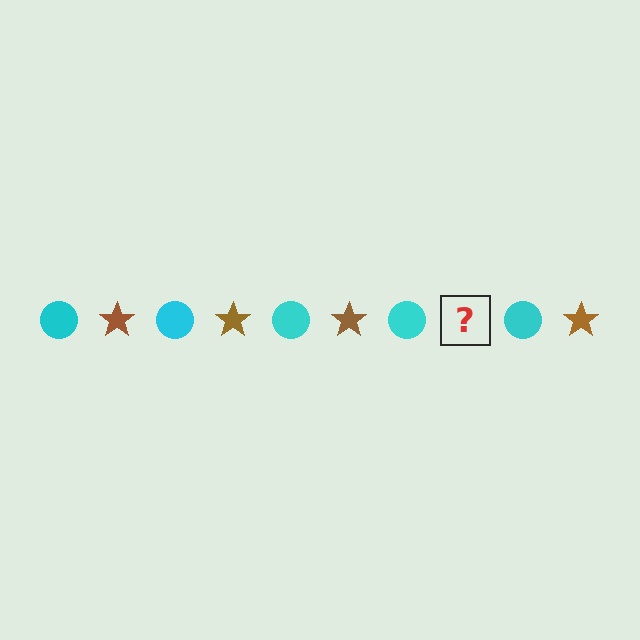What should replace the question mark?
The question mark should be replaced with a brown star.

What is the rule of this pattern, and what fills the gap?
The rule is that the pattern alternates between cyan circle and brown star. The gap should be filled with a brown star.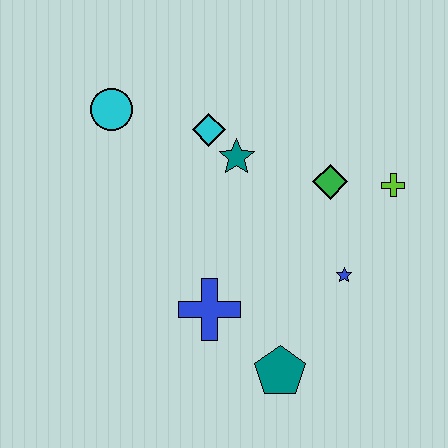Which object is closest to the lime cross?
The green diamond is closest to the lime cross.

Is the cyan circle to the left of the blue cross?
Yes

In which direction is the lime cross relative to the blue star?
The lime cross is above the blue star.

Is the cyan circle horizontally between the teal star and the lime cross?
No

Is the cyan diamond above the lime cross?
Yes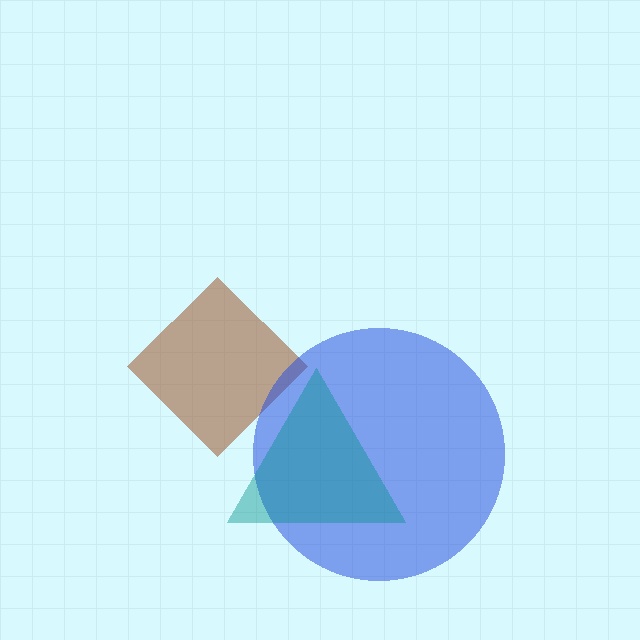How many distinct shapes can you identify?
There are 3 distinct shapes: a brown diamond, a blue circle, a teal triangle.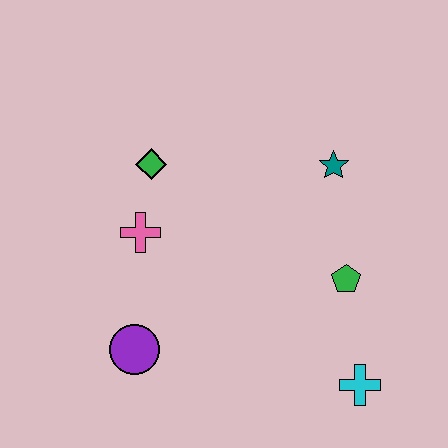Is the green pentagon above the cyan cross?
Yes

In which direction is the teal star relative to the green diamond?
The teal star is to the right of the green diamond.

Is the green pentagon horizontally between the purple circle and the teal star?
No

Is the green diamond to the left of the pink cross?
No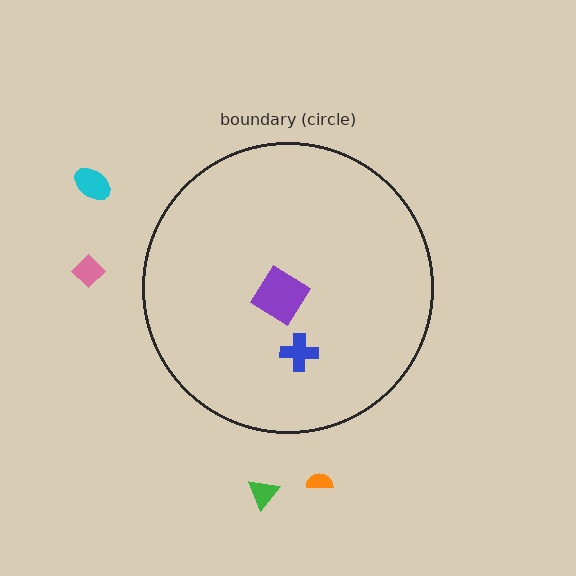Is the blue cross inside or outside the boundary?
Inside.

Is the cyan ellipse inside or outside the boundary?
Outside.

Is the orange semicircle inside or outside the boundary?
Outside.